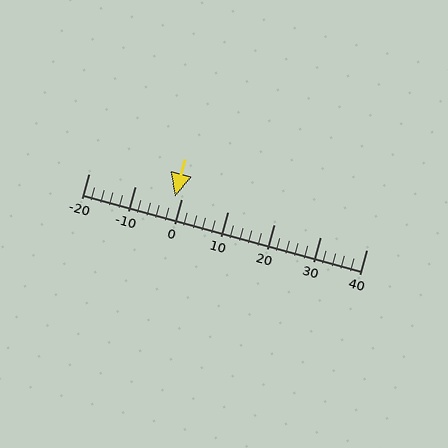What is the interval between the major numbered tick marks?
The major tick marks are spaced 10 units apart.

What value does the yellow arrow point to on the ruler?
The yellow arrow points to approximately -1.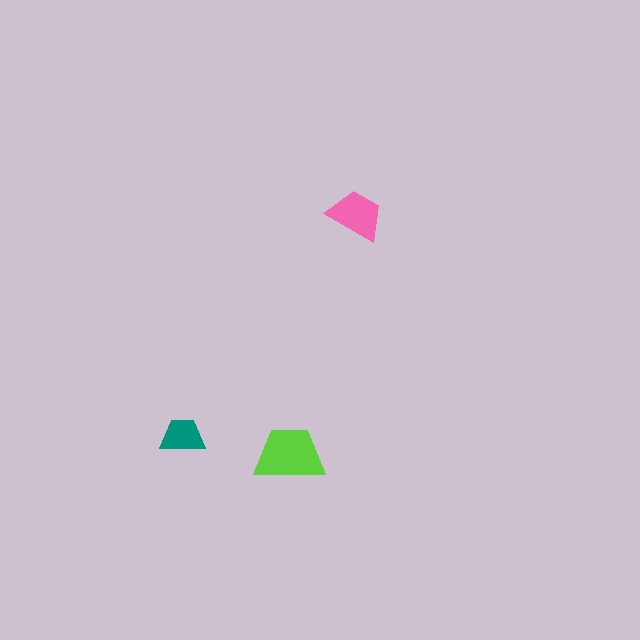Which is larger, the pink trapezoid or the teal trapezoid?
The pink one.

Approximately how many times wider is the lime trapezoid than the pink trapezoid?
About 1.5 times wider.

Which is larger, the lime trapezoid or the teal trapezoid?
The lime one.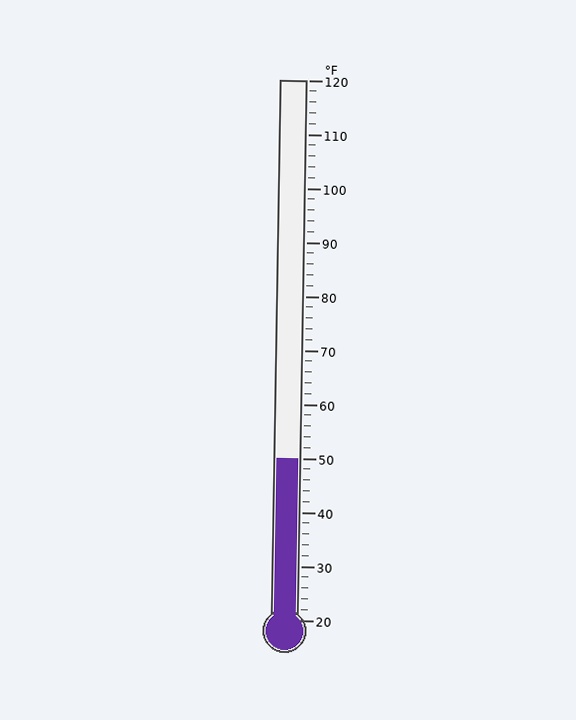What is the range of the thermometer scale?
The thermometer scale ranges from 20°F to 120°F.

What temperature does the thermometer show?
The thermometer shows approximately 50°F.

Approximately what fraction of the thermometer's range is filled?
The thermometer is filled to approximately 30% of its range.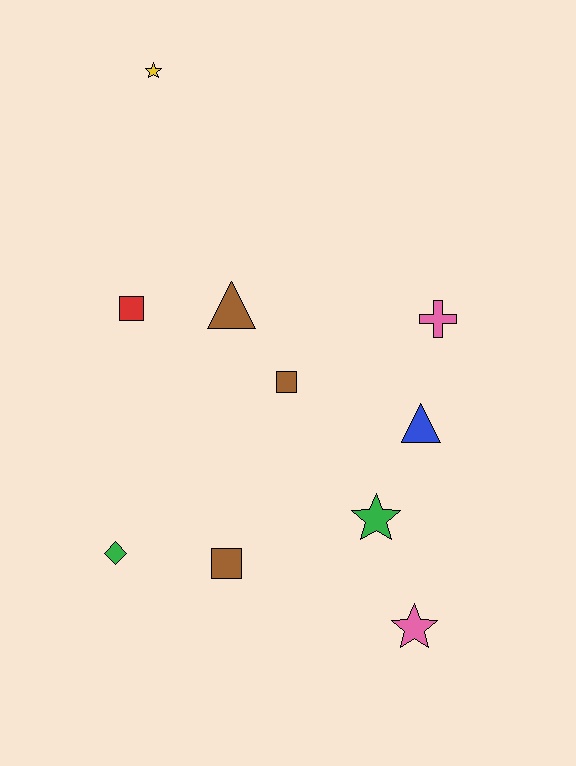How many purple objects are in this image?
There are no purple objects.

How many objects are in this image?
There are 10 objects.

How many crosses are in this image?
There is 1 cross.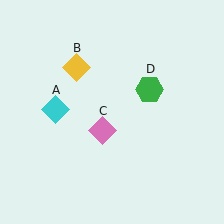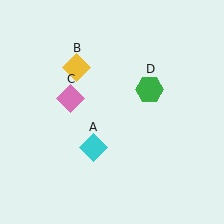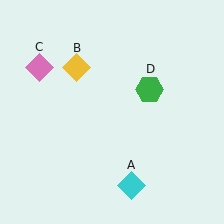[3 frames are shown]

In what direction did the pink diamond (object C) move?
The pink diamond (object C) moved up and to the left.